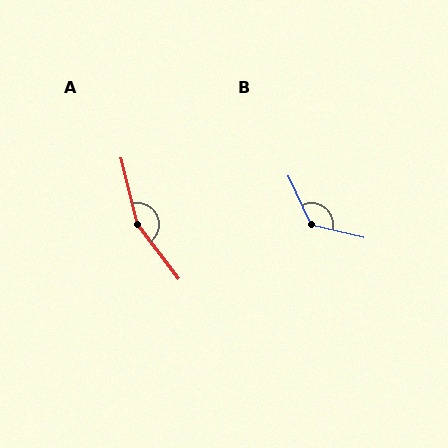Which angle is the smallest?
B, at approximately 129 degrees.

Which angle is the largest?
A, at approximately 157 degrees.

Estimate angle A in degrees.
Approximately 157 degrees.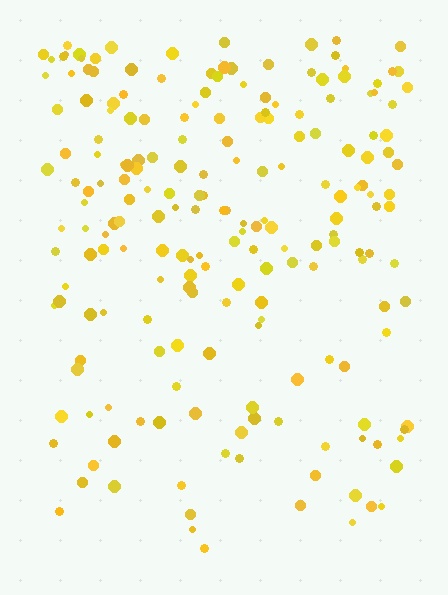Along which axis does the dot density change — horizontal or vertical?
Vertical.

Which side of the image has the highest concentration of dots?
The top.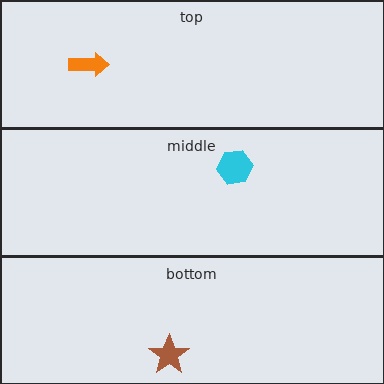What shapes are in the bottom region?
The brown star.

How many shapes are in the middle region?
1.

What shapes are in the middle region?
The cyan hexagon.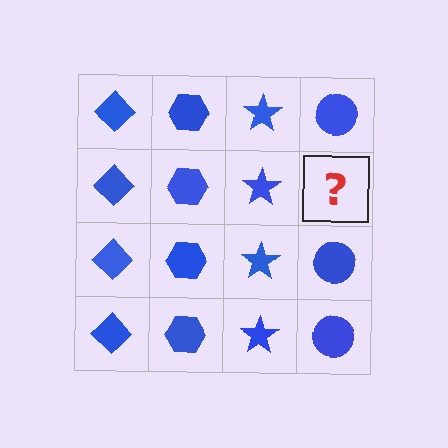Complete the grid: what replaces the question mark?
The question mark should be replaced with a blue circle.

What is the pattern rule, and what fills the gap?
The rule is that each column has a consistent shape. The gap should be filled with a blue circle.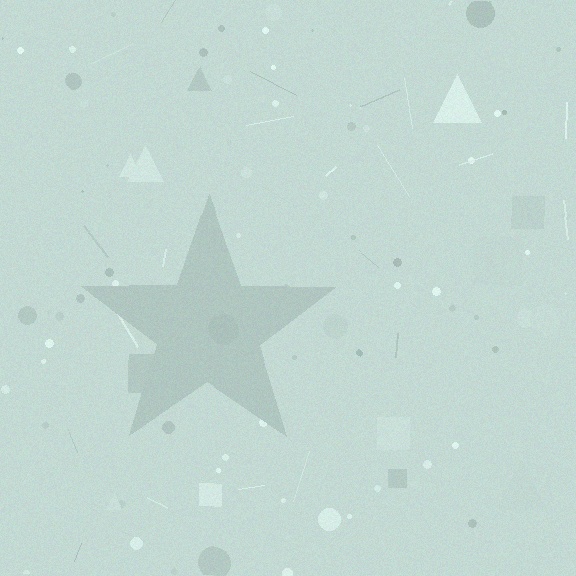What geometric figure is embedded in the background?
A star is embedded in the background.